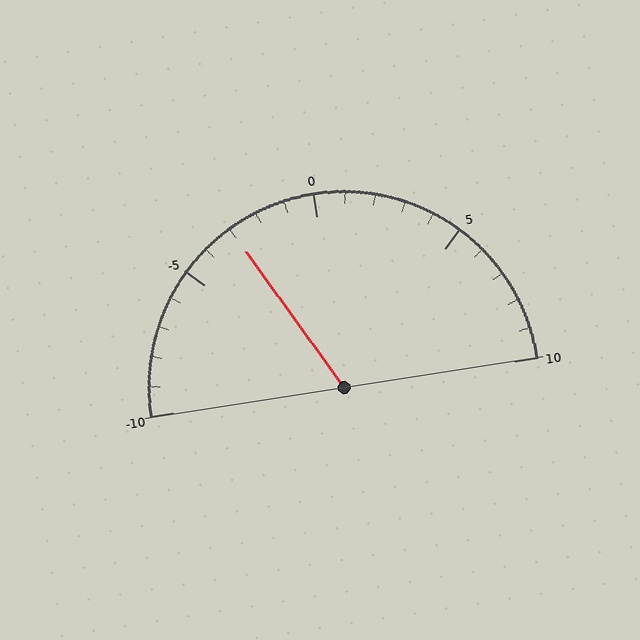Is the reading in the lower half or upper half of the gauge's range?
The reading is in the lower half of the range (-10 to 10).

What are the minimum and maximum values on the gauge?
The gauge ranges from -10 to 10.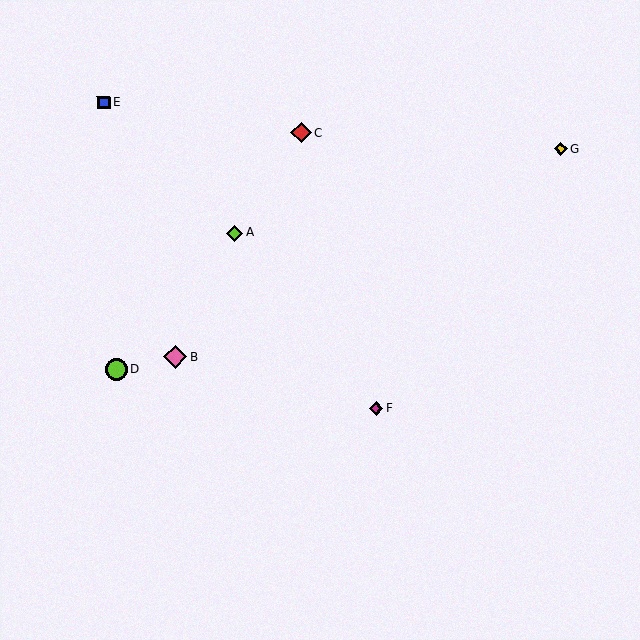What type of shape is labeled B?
Shape B is a pink diamond.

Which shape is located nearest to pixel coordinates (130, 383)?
The lime circle (labeled D) at (116, 370) is nearest to that location.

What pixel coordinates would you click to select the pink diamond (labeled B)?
Click at (176, 357) to select the pink diamond B.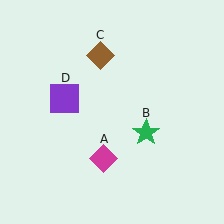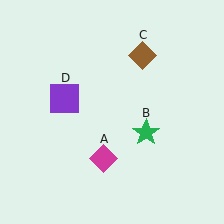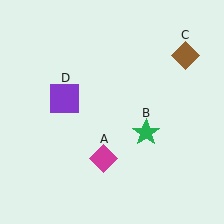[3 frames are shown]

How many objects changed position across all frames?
1 object changed position: brown diamond (object C).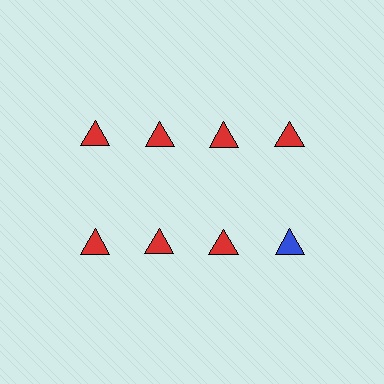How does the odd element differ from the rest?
It has a different color: blue instead of red.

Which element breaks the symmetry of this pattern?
The blue triangle in the second row, second from right column breaks the symmetry. All other shapes are red triangles.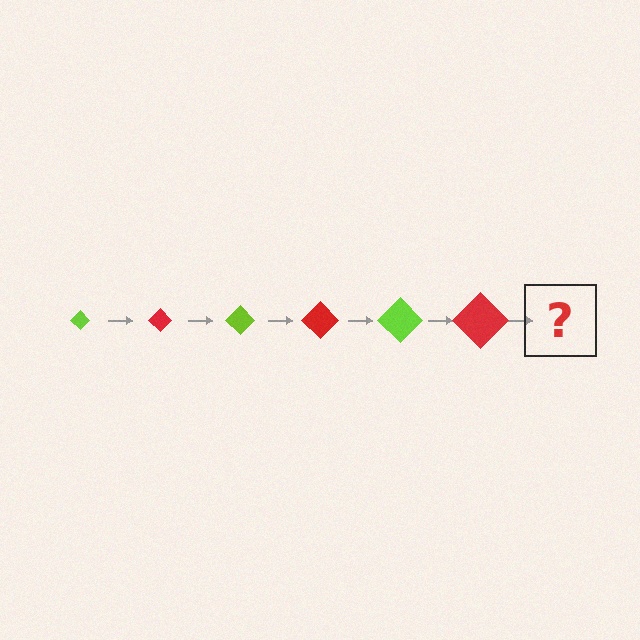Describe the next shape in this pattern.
It should be a lime diamond, larger than the previous one.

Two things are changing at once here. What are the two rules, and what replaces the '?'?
The two rules are that the diamond grows larger each step and the color cycles through lime and red. The '?' should be a lime diamond, larger than the previous one.